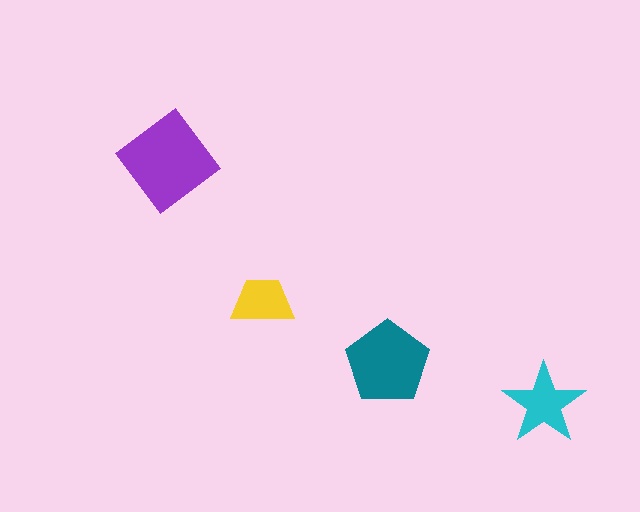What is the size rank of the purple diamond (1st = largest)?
1st.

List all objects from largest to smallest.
The purple diamond, the teal pentagon, the cyan star, the yellow trapezoid.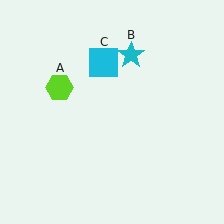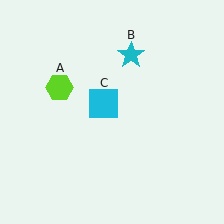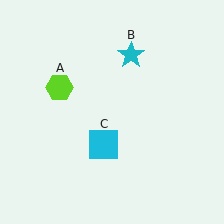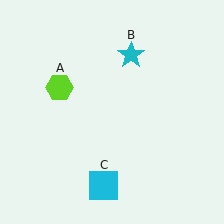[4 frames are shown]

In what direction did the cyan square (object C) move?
The cyan square (object C) moved down.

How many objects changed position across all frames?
1 object changed position: cyan square (object C).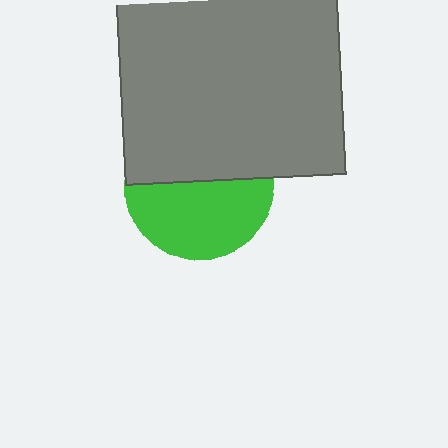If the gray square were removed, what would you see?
You would see the complete green circle.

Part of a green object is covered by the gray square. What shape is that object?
It is a circle.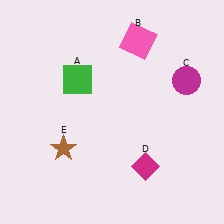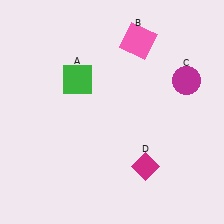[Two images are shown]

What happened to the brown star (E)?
The brown star (E) was removed in Image 2. It was in the bottom-left area of Image 1.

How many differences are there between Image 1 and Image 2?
There is 1 difference between the two images.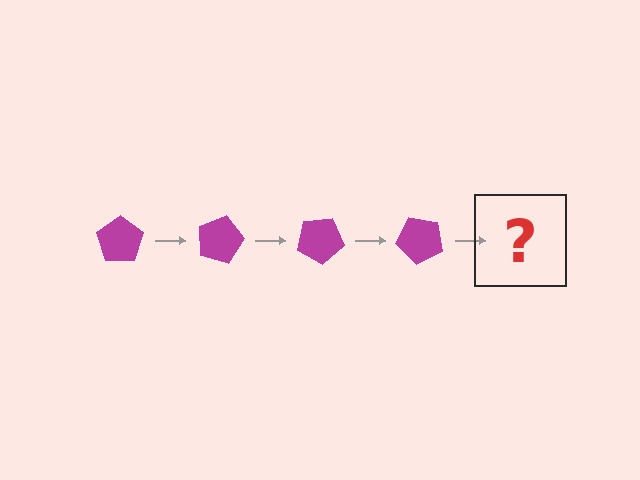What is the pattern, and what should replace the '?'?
The pattern is that the pentagon rotates 15 degrees each step. The '?' should be a magenta pentagon rotated 60 degrees.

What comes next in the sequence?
The next element should be a magenta pentagon rotated 60 degrees.